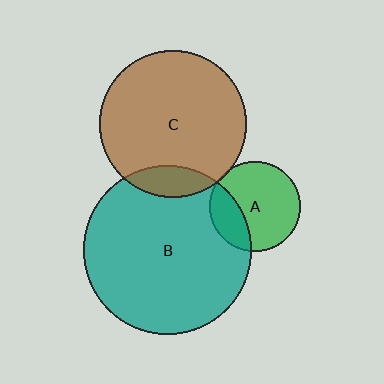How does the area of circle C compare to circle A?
Approximately 2.6 times.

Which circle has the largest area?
Circle B (teal).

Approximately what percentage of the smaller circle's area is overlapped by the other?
Approximately 25%.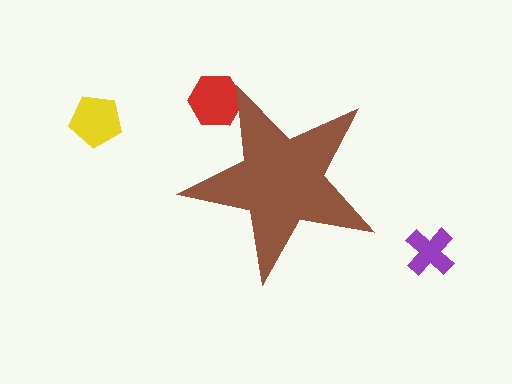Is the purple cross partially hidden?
No, the purple cross is fully visible.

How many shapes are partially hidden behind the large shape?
1 shape is partially hidden.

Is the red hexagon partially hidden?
Yes, the red hexagon is partially hidden behind the brown star.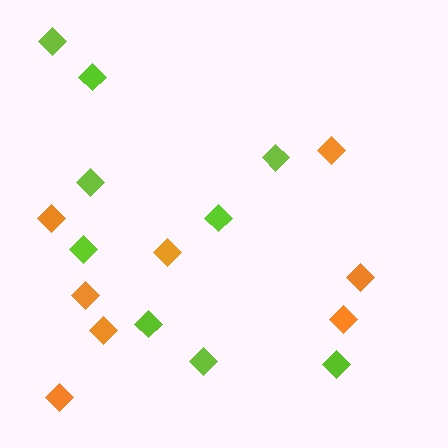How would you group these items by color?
There are 2 groups: one group of orange diamonds (8) and one group of lime diamonds (9).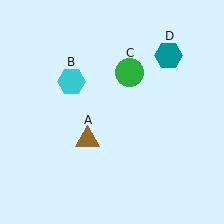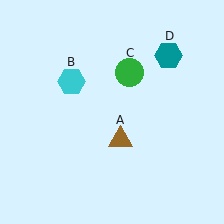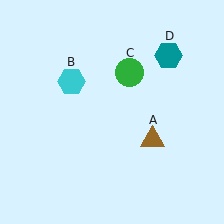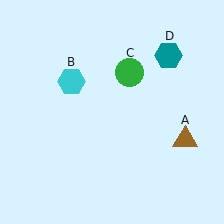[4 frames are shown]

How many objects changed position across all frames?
1 object changed position: brown triangle (object A).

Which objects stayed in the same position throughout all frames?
Cyan hexagon (object B) and green circle (object C) and teal hexagon (object D) remained stationary.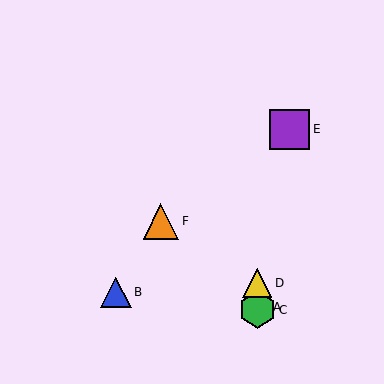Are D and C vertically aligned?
Yes, both are at x≈257.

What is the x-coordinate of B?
Object B is at x≈116.